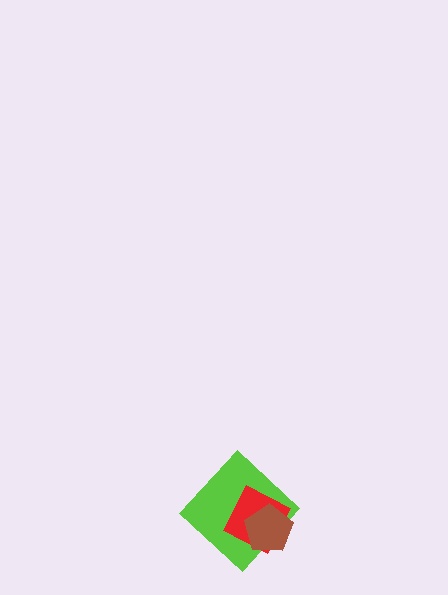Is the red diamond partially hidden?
Yes, it is partially covered by another shape.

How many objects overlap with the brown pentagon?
2 objects overlap with the brown pentagon.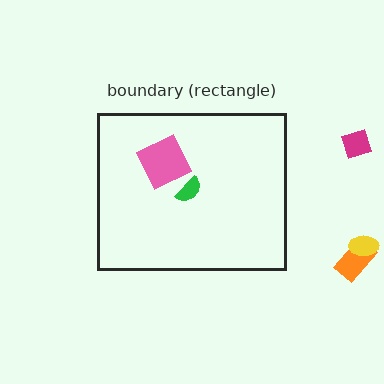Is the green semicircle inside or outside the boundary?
Inside.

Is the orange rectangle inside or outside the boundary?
Outside.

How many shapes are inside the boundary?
2 inside, 3 outside.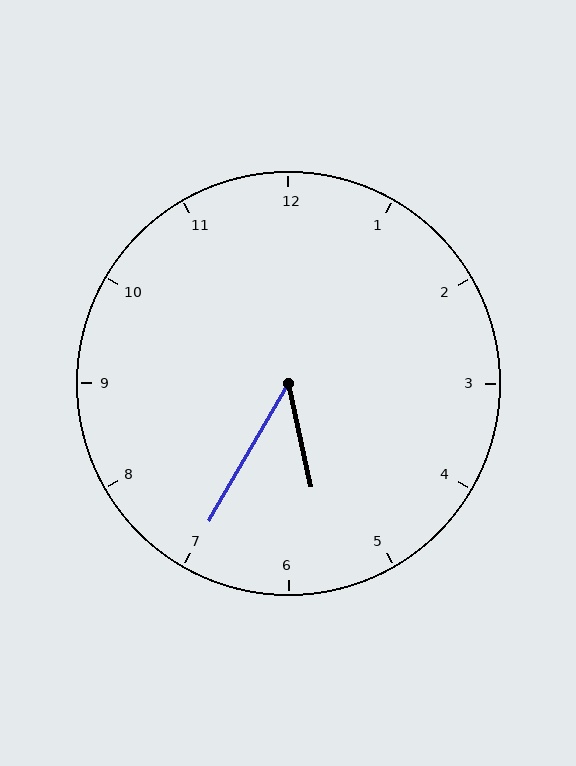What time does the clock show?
5:35.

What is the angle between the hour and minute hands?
Approximately 42 degrees.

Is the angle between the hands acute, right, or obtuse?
It is acute.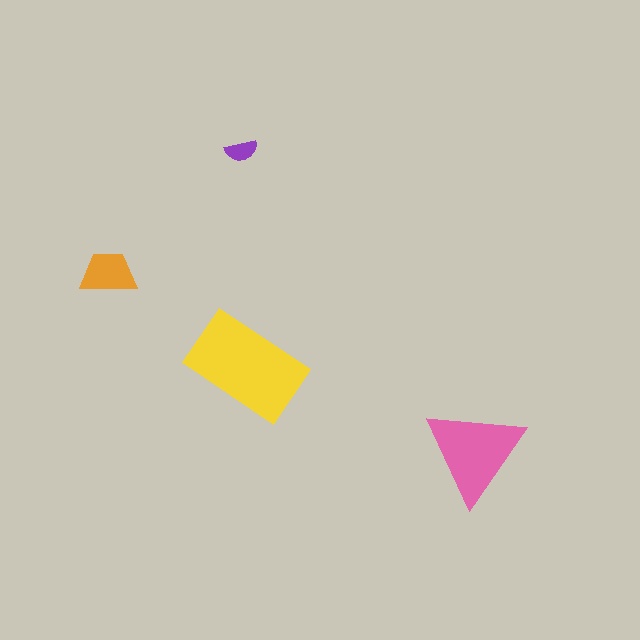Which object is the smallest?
The purple semicircle.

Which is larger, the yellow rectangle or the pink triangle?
The yellow rectangle.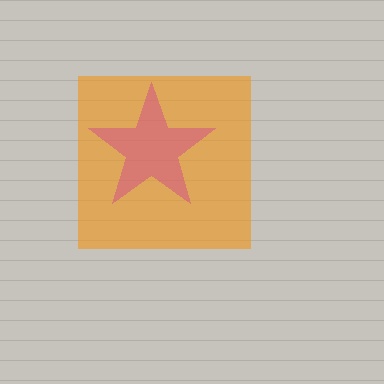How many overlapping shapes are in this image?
There are 2 overlapping shapes in the image.